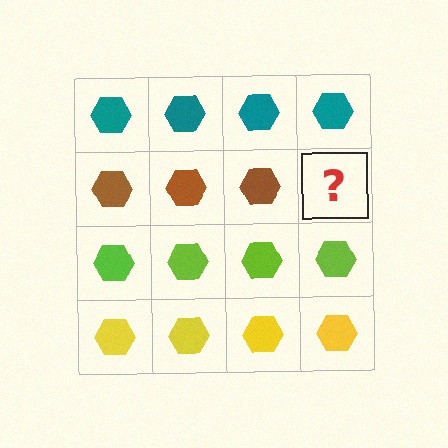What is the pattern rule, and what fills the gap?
The rule is that each row has a consistent color. The gap should be filled with a brown hexagon.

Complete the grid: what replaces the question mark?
The question mark should be replaced with a brown hexagon.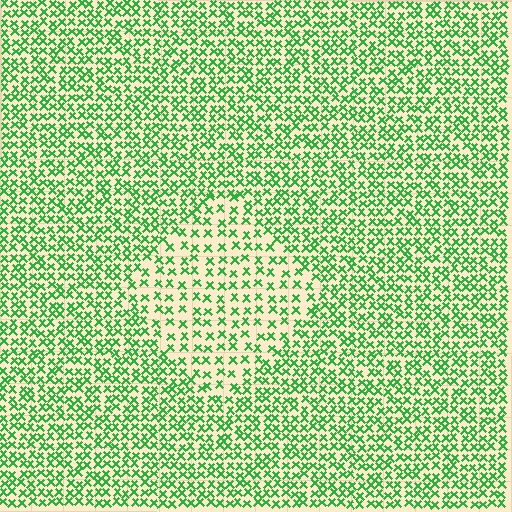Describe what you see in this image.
The image contains small green elements arranged at two different densities. A diamond-shaped region is visible where the elements are less densely packed than the surrounding area.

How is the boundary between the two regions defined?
The boundary is defined by a change in element density (approximately 1.8x ratio). All elements are the same color, size, and shape.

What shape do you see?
I see a diamond.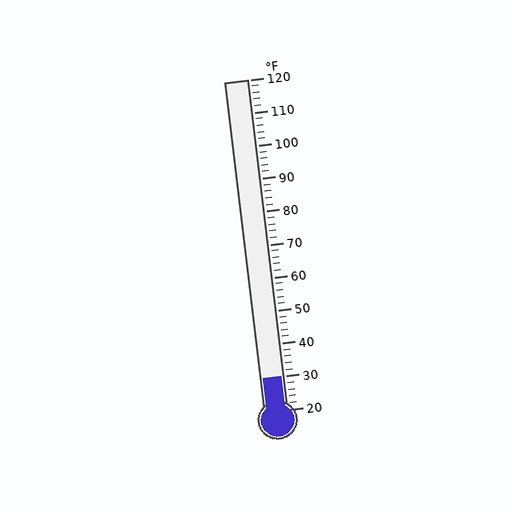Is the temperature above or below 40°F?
The temperature is below 40°F.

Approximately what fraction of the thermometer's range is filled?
The thermometer is filled to approximately 10% of its range.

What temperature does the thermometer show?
The thermometer shows approximately 30°F.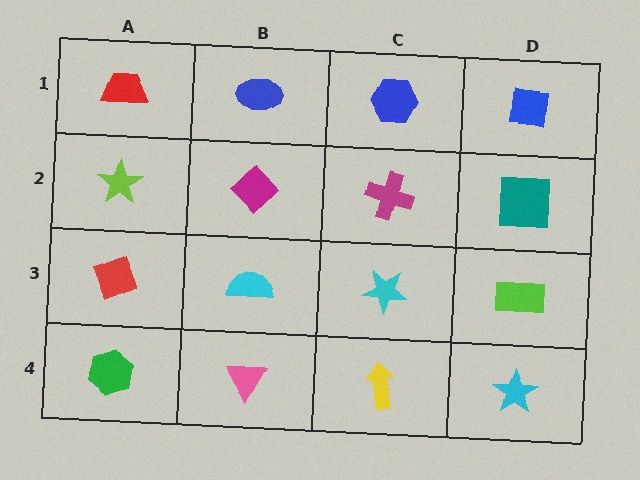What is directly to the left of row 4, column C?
A pink triangle.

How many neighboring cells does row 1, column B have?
3.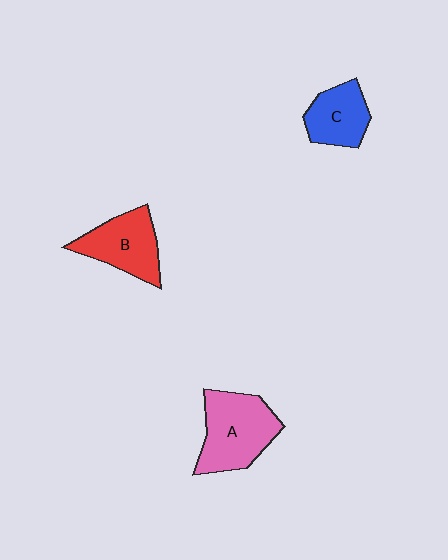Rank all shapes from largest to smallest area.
From largest to smallest: A (pink), B (red), C (blue).